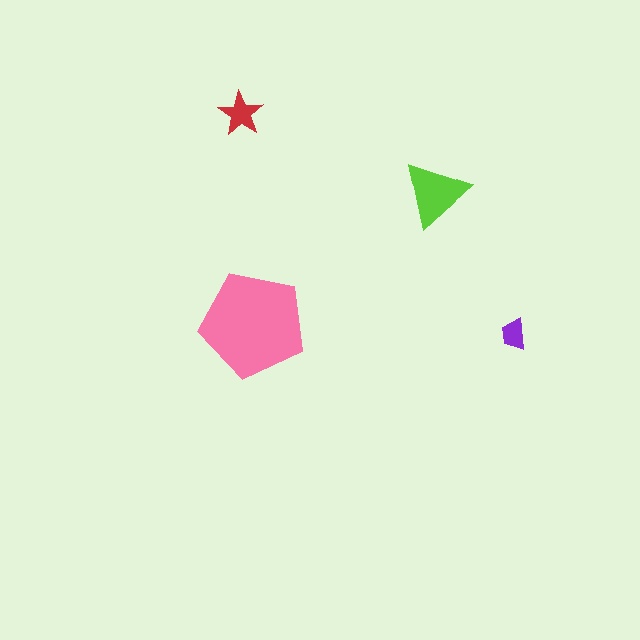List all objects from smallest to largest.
The purple trapezoid, the red star, the lime triangle, the pink pentagon.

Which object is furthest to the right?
The purple trapezoid is rightmost.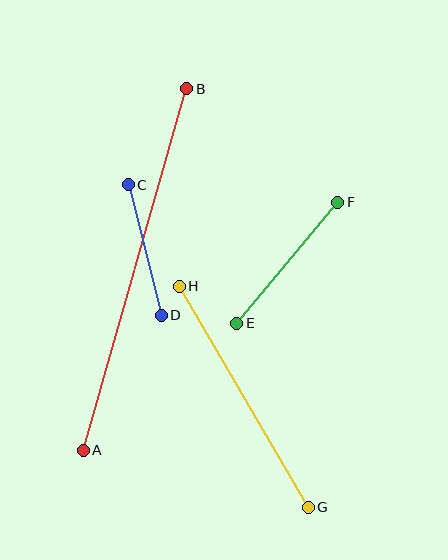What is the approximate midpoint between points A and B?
The midpoint is at approximately (135, 270) pixels.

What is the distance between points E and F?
The distance is approximately 158 pixels.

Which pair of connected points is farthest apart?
Points A and B are farthest apart.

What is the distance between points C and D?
The distance is approximately 135 pixels.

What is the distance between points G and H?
The distance is approximately 256 pixels.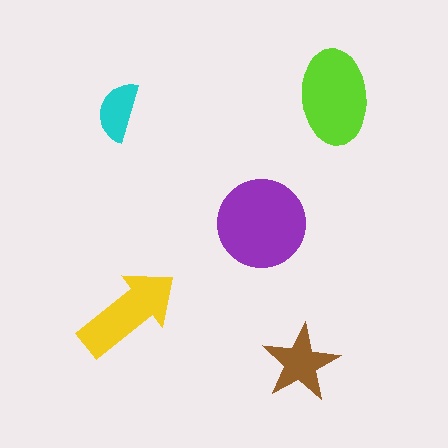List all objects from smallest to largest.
The cyan semicircle, the brown star, the yellow arrow, the lime ellipse, the purple circle.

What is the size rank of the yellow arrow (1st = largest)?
3rd.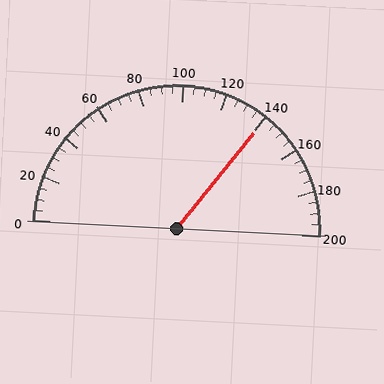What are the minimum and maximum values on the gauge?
The gauge ranges from 0 to 200.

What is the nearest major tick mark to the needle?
The nearest major tick mark is 140.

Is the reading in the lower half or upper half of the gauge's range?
The reading is in the upper half of the range (0 to 200).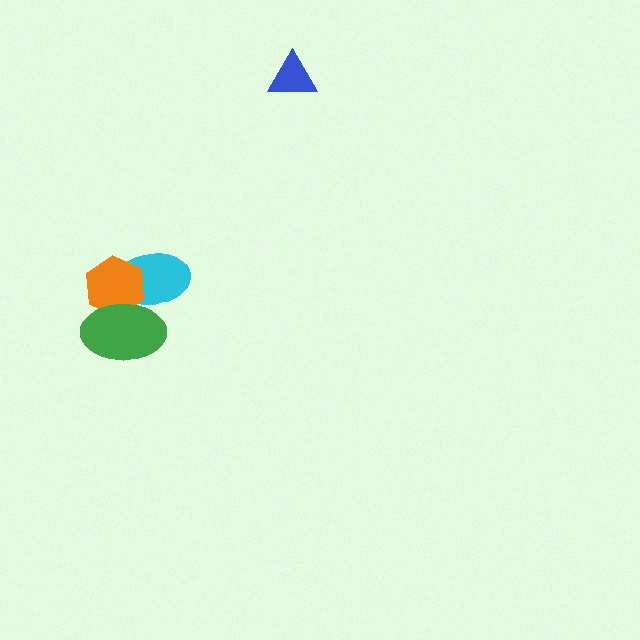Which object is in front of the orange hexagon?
The green ellipse is in front of the orange hexagon.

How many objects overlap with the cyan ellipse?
2 objects overlap with the cyan ellipse.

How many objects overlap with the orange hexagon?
2 objects overlap with the orange hexagon.